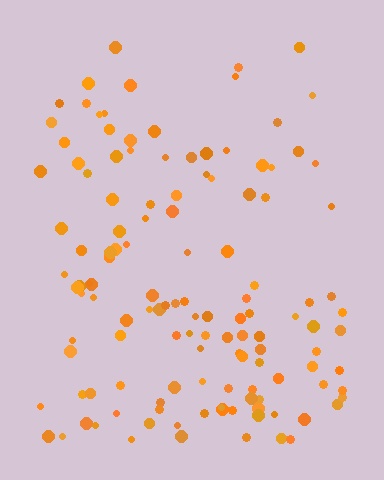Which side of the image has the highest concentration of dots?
The bottom.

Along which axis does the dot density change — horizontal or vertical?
Vertical.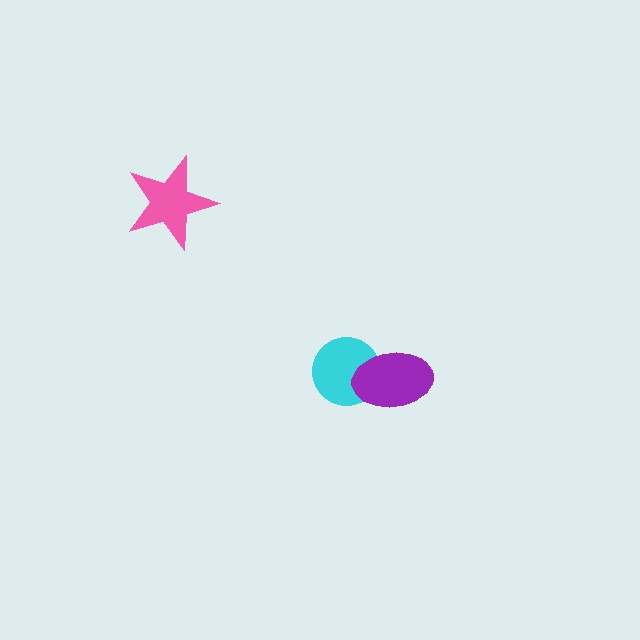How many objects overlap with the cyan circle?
1 object overlaps with the cyan circle.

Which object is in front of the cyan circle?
The purple ellipse is in front of the cyan circle.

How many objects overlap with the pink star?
0 objects overlap with the pink star.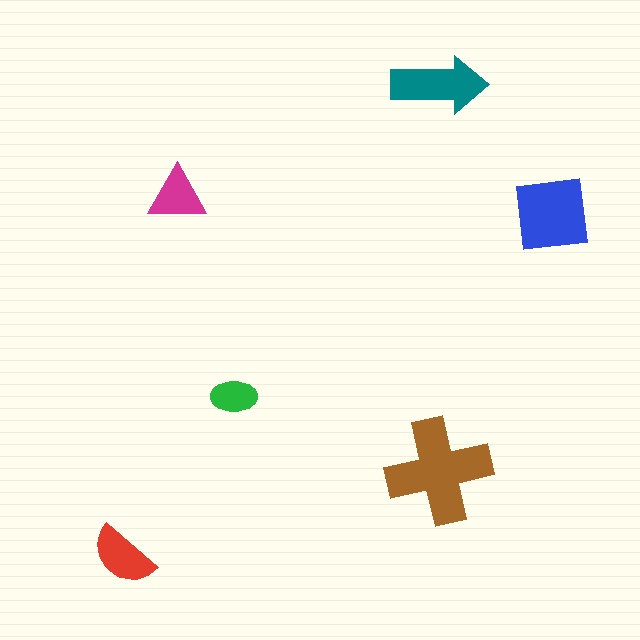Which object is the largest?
The brown cross.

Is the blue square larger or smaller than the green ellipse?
Larger.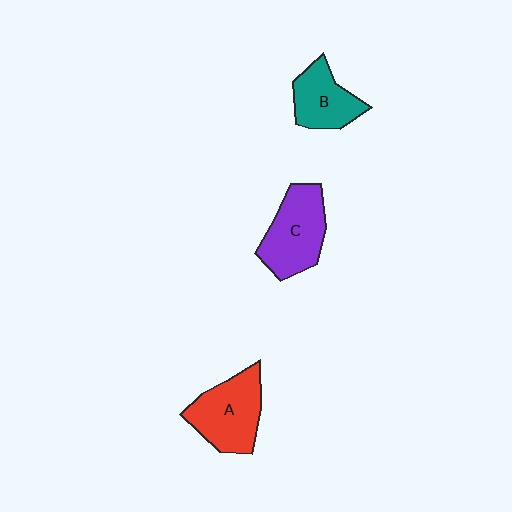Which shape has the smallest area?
Shape B (teal).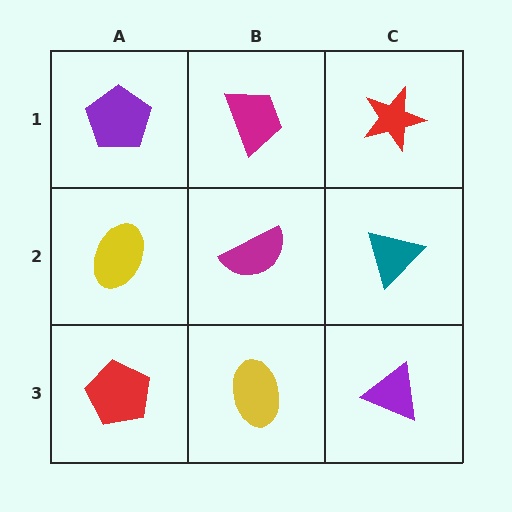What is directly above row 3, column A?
A yellow ellipse.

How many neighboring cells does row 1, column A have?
2.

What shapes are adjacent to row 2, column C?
A red star (row 1, column C), a purple triangle (row 3, column C), a magenta semicircle (row 2, column B).